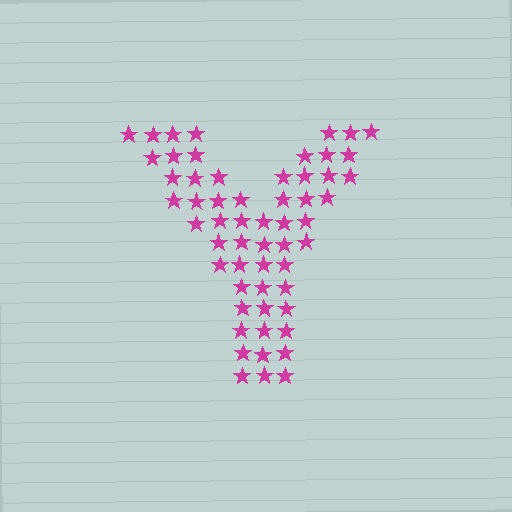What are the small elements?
The small elements are stars.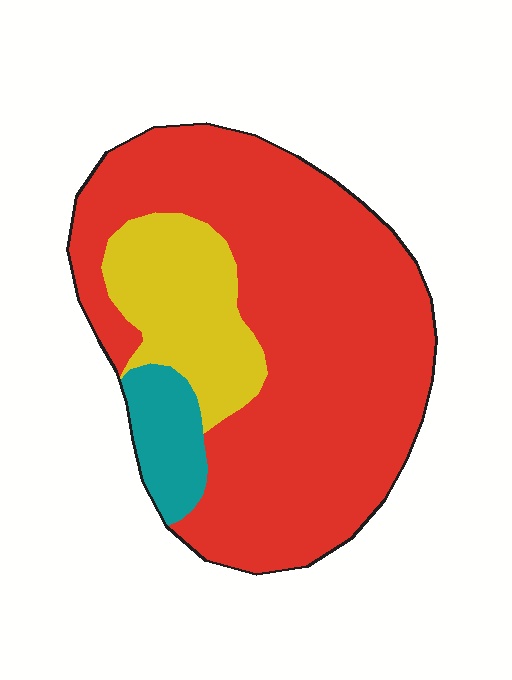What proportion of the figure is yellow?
Yellow takes up about one sixth (1/6) of the figure.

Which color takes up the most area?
Red, at roughly 75%.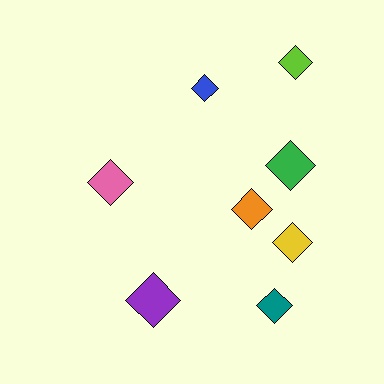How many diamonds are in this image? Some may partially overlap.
There are 8 diamonds.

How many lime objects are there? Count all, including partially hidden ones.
There is 1 lime object.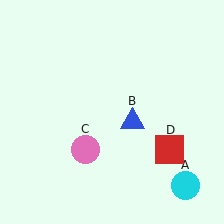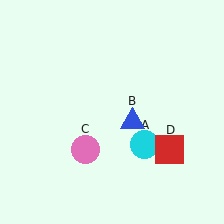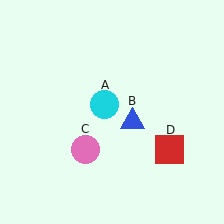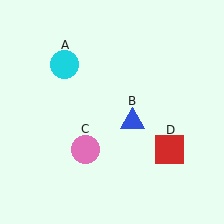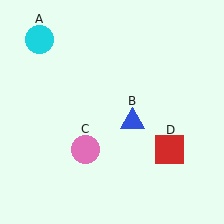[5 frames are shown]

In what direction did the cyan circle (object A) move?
The cyan circle (object A) moved up and to the left.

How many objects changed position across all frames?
1 object changed position: cyan circle (object A).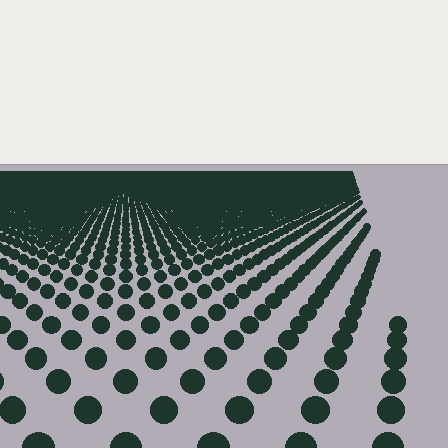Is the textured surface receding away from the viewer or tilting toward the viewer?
The surface is receding away from the viewer. Texture elements get smaller and denser toward the top.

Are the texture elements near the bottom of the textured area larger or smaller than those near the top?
Larger. Near the bottom, elements are closer to the viewer and appear at a bigger on-screen size.